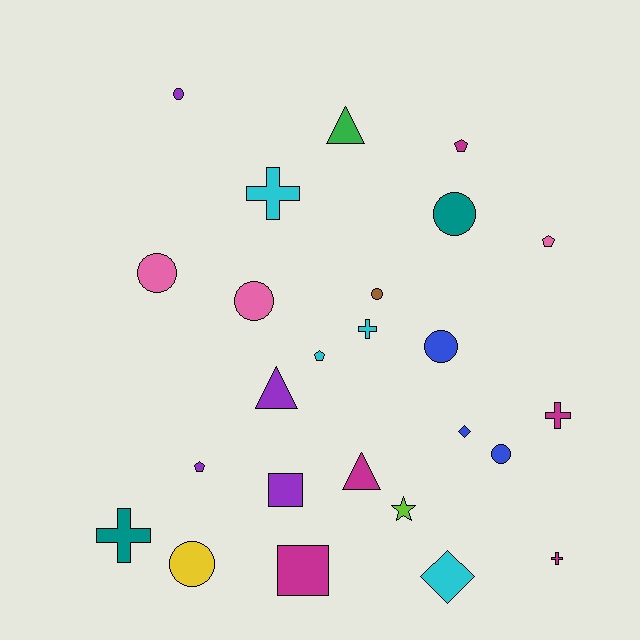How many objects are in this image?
There are 25 objects.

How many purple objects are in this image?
There are 4 purple objects.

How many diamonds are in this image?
There are 2 diamonds.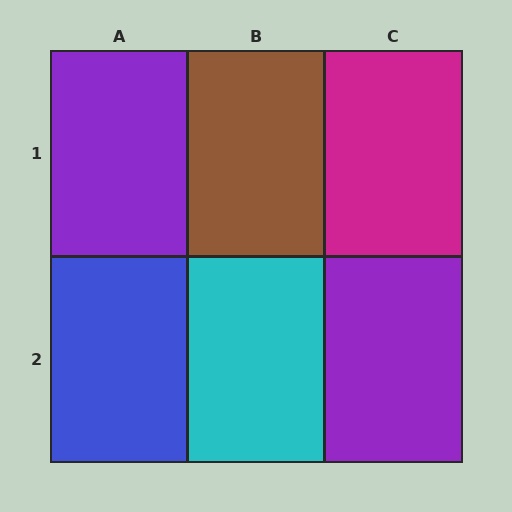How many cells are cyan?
1 cell is cyan.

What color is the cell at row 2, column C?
Purple.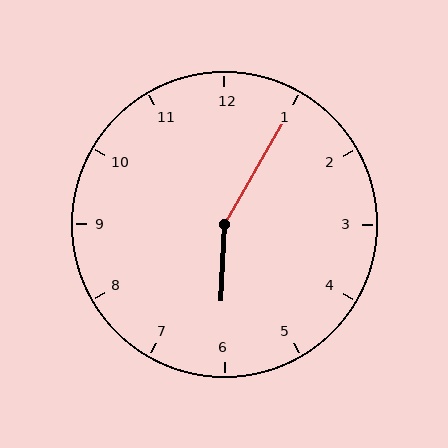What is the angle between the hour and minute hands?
Approximately 152 degrees.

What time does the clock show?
6:05.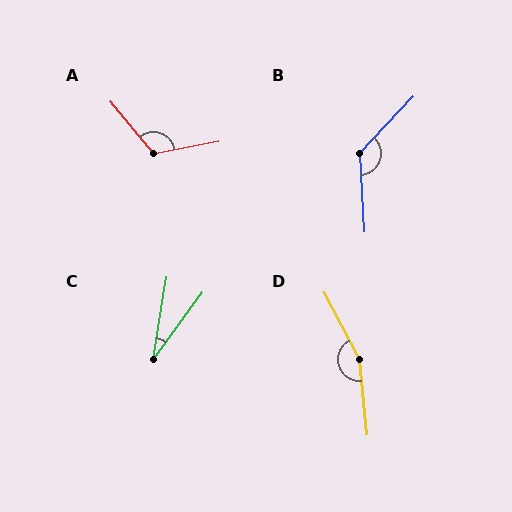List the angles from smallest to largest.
C (28°), A (119°), B (133°), D (158°).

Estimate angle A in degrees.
Approximately 119 degrees.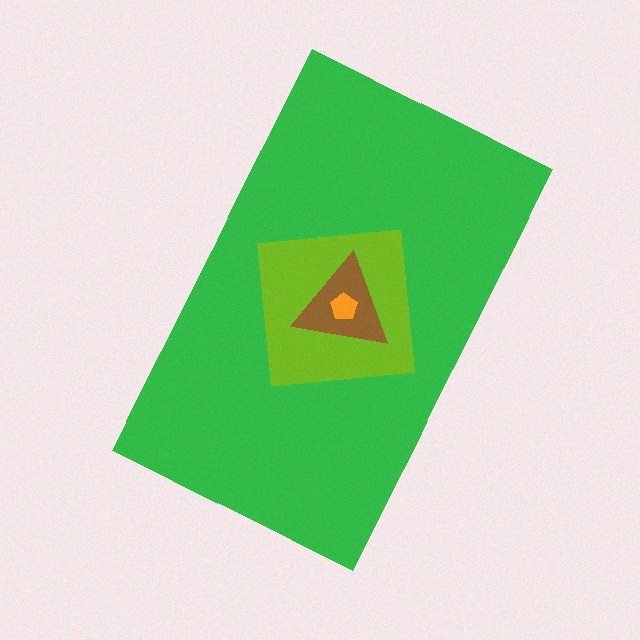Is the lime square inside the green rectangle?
Yes.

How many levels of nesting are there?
4.